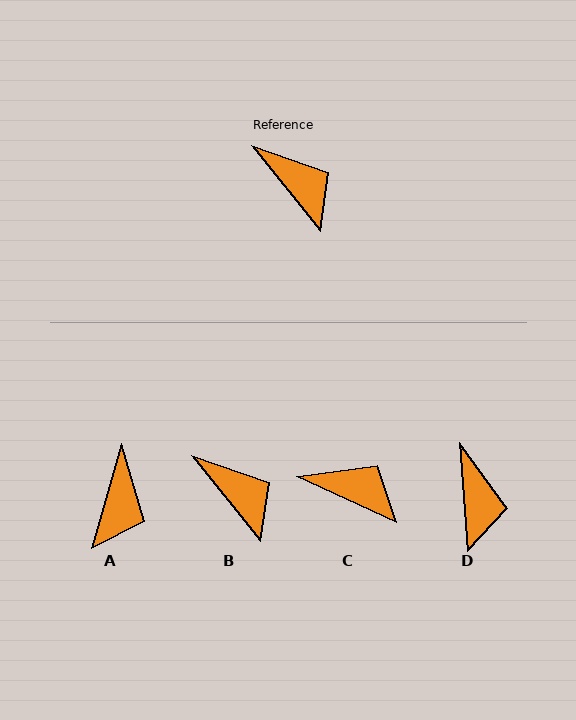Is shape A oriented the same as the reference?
No, it is off by about 55 degrees.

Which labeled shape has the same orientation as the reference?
B.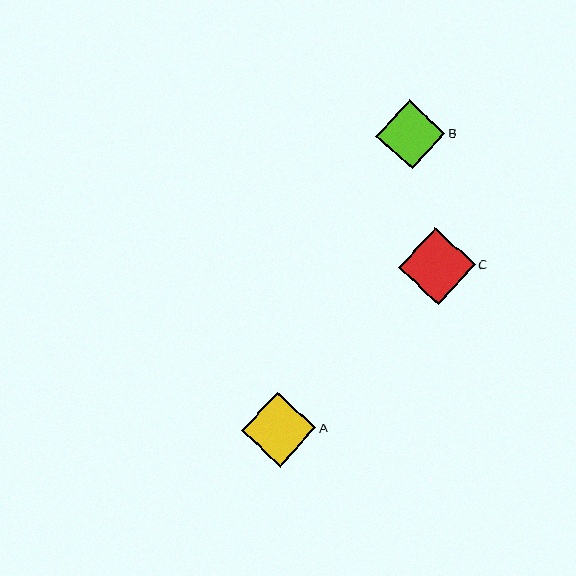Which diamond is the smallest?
Diamond B is the smallest with a size of approximately 69 pixels.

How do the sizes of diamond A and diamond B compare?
Diamond A and diamond B are approximately the same size.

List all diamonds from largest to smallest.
From largest to smallest: C, A, B.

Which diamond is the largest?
Diamond C is the largest with a size of approximately 77 pixels.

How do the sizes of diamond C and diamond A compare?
Diamond C and diamond A are approximately the same size.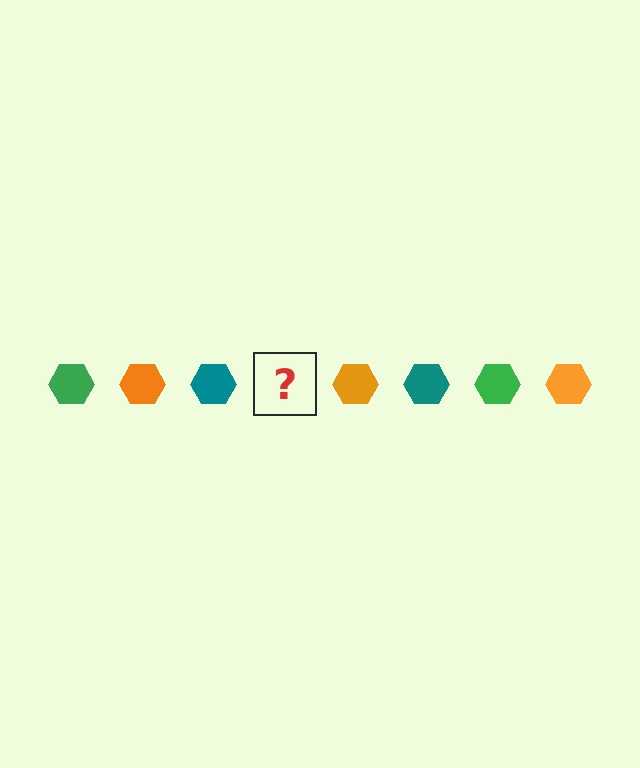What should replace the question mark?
The question mark should be replaced with a green hexagon.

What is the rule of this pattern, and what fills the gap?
The rule is that the pattern cycles through green, orange, teal hexagons. The gap should be filled with a green hexagon.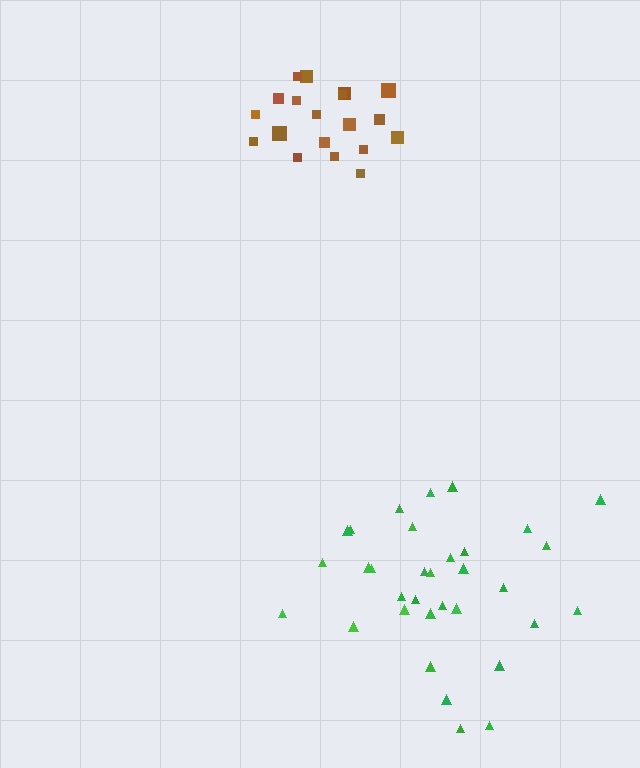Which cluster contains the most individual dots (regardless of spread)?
Green (33).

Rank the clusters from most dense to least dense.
brown, green.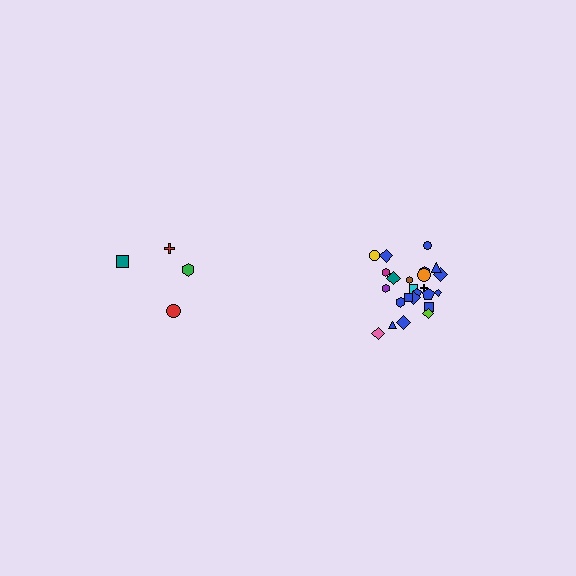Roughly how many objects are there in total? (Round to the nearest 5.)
Roughly 30 objects in total.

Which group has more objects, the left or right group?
The right group.